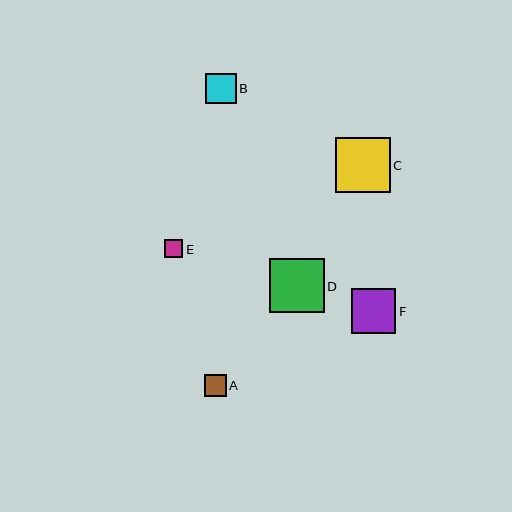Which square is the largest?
Square C is the largest with a size of approximately 55 pixels.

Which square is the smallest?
Square E is the smallest with a size of approximately 18 pixels.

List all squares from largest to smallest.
From largest to smallest: C, D, F, B, A, E.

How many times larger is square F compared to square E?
Square F is approximately 2.5 times the size of square E.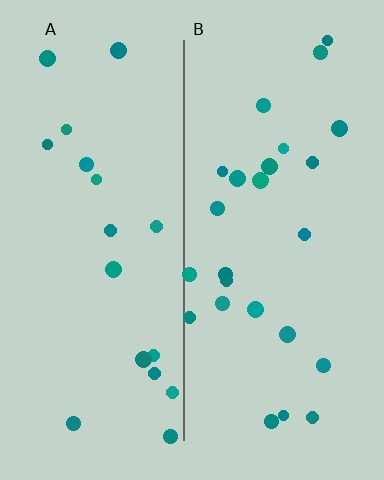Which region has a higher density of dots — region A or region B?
B (the right).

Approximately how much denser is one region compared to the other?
Approximately 1.4× — region B over region A.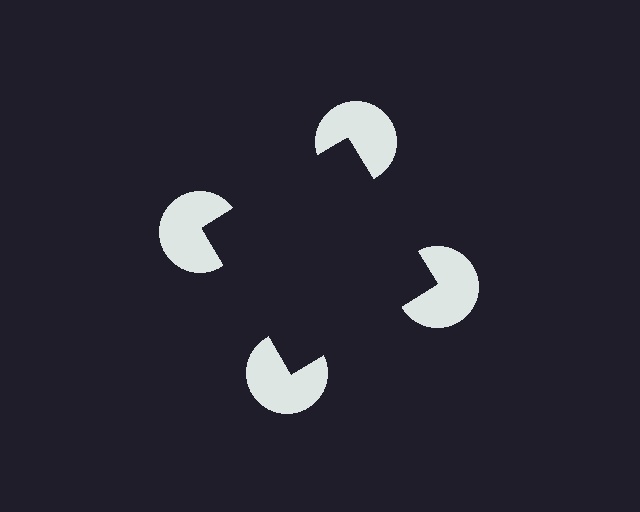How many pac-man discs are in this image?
There are 4 — one at each vertex of the illusory square.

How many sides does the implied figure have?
4 sides.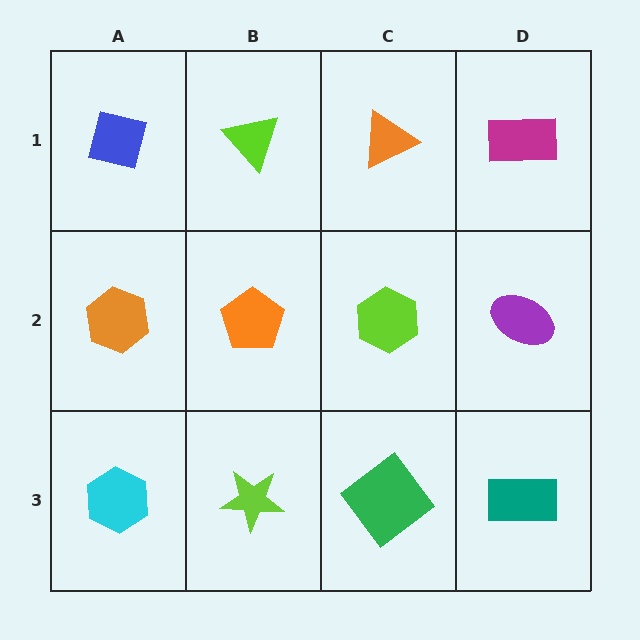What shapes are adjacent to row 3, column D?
A purple ellipse (row 2, column D), a green diamond (row 3, column C).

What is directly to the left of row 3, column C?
A lime star.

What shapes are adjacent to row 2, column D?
A magenta rectangle (row 1, column D), a teal rectangle (row 3, column D), a lime hexagon (row 2, column C).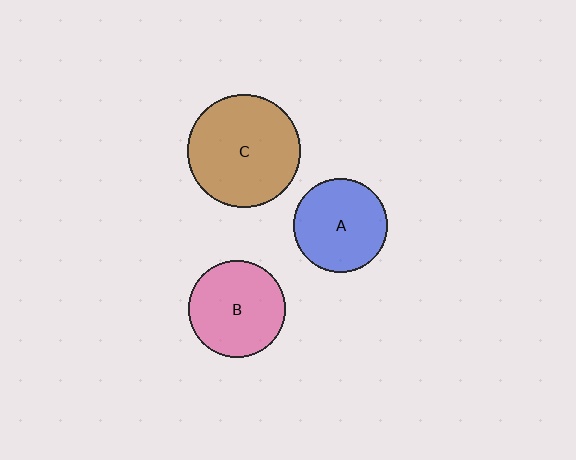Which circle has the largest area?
Circle C (brown).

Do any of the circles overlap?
No, none of the circles overlap.